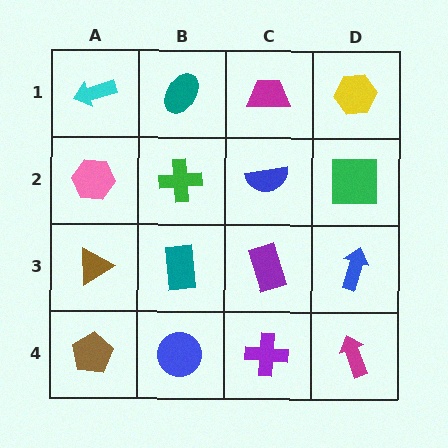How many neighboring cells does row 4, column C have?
3.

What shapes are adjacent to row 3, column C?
A blue semicircle (row 2, column C), a purple cross (row 4, column C), a teal rectangle (row 3, column B), a blue arrow (row 3, column D).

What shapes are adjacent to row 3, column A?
A pink hexagon (row 2, column A), a brown pentagon (row 4, column A), a teal rectangle (row 3, column B).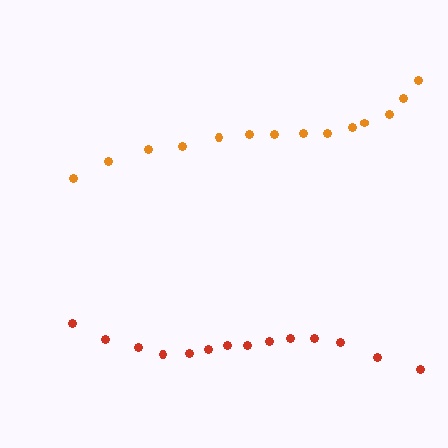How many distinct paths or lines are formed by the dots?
There are 2 distinct paths.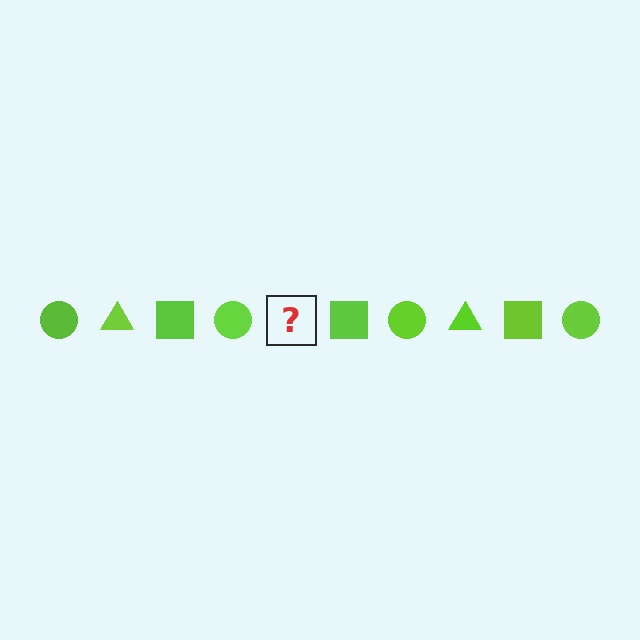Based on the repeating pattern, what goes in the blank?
The blank should be a lime triangle.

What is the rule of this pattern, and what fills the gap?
The rule is that the pattern cycles through circle, triangle, square shapes in lime. The gap should be filled with a lime triangle.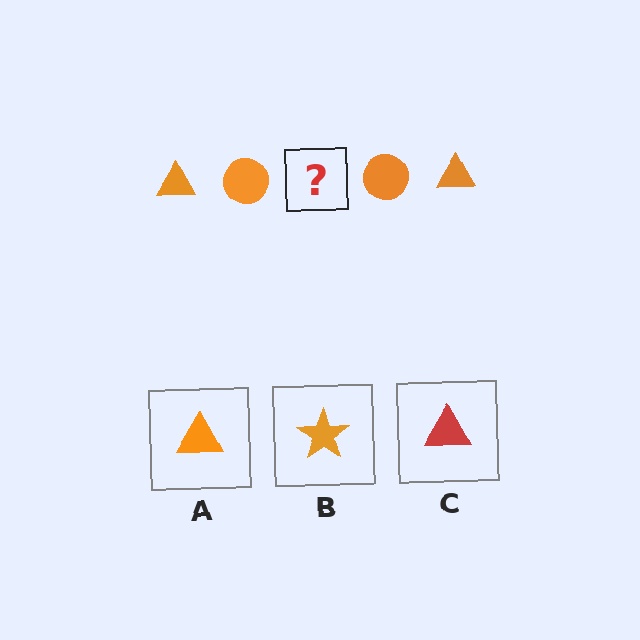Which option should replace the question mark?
Option A.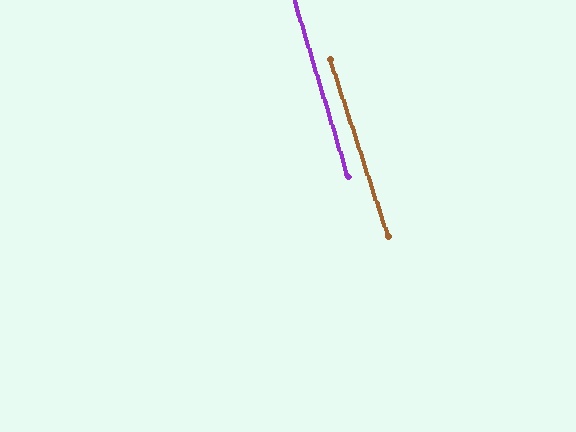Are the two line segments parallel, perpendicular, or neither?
Parallel — their directions differ by only 1.3°.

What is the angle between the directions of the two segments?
Approximately 1 degree.